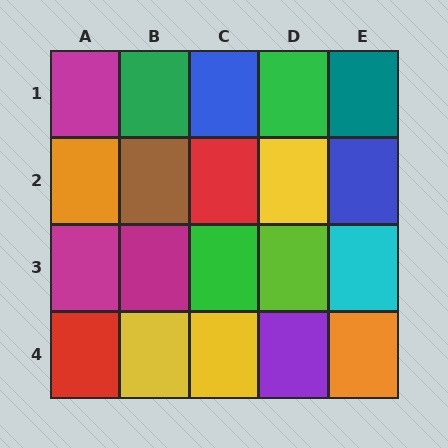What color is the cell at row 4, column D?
Purple.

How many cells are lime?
1 cell is lime.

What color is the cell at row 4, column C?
Yellow.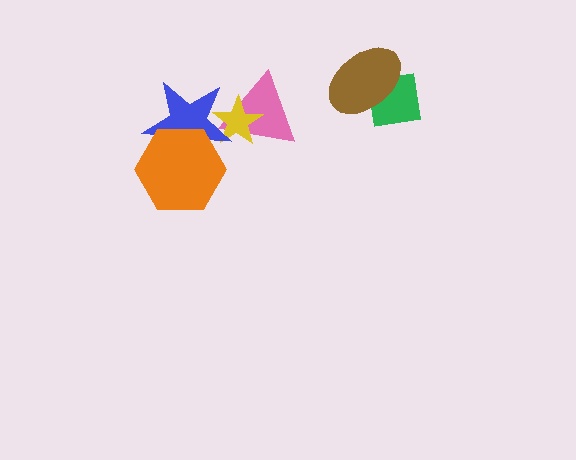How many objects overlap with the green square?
1 object overlaps with the green square.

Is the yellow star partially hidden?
Yes, it is partially covered by another shape.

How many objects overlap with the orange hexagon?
1 object overlaps with the orange hexagon.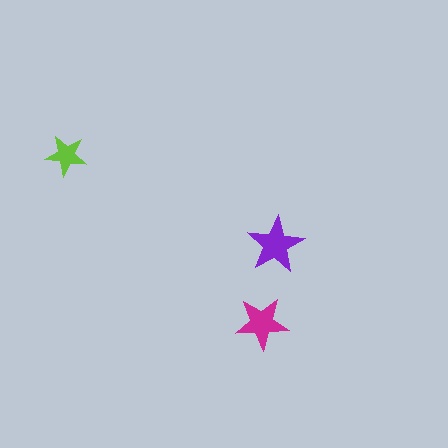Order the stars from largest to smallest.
the purple one, the magenta one, the lime one.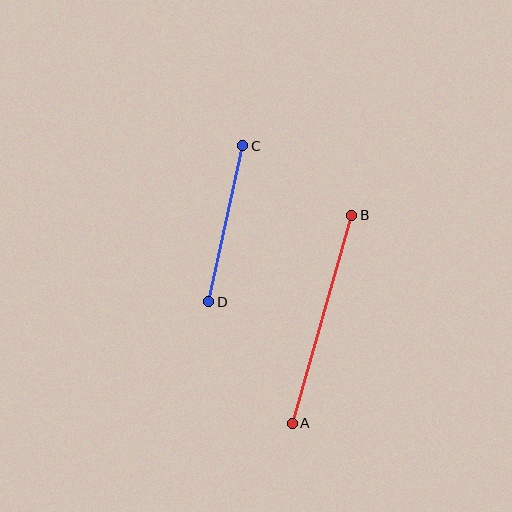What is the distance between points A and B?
The distance is approximately 217 pixels.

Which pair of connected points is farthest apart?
Points A and B are farthest apart.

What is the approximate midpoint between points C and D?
The midpoint is at approximately (226, 224) pixels.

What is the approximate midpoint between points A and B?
The midpoint is at approximately (322, 319) pixels.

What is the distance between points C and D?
The distance is approximately 160 pixels.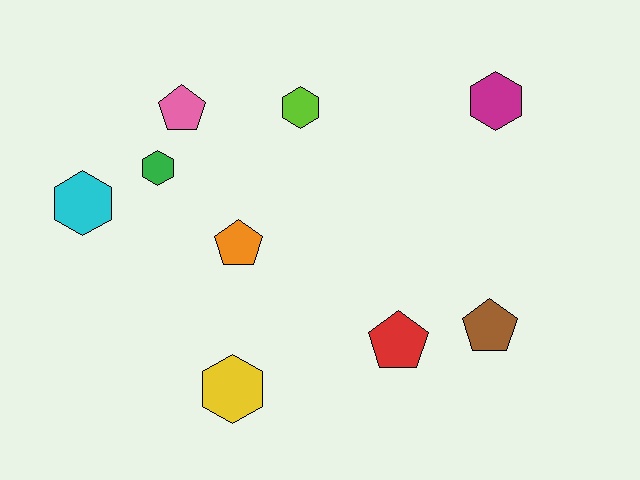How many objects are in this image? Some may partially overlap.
There are 9 objects.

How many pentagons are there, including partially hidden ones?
There are 4 pentagons.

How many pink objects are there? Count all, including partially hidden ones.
There is 1 pink object.